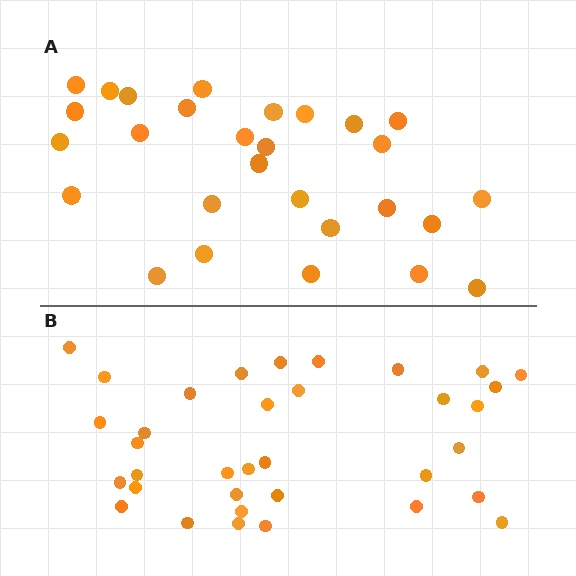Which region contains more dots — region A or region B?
Region B (the bottom region) has more dots.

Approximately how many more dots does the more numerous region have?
Region B has roughly 8 or so more dots than region A.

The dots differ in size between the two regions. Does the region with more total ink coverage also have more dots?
No. Region A has more total ink coverage because its dots are larger, but region B actually contains more individual dots. Total area can be misleading — the number of items is what matters here.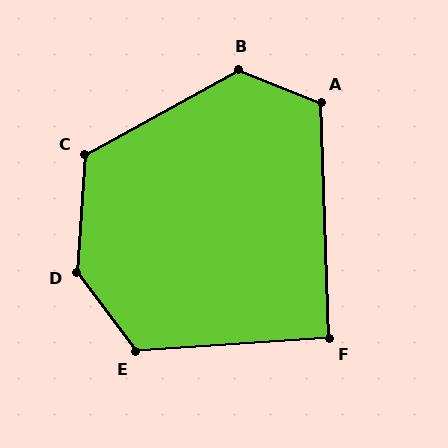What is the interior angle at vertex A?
Approximately 114 degrees (obtuse).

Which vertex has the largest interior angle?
D, at approximately 139 degrees.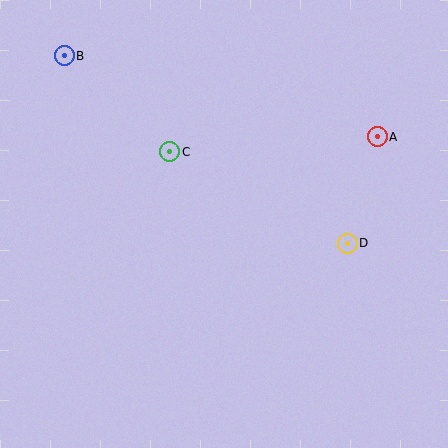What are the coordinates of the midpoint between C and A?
The midpoint between C and A is at (273, 144).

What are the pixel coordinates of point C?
Point C is at (170, 152).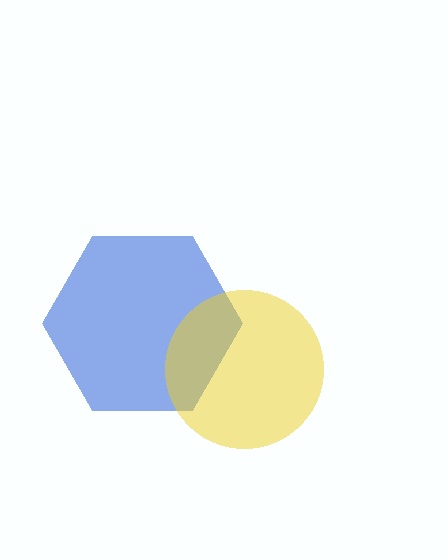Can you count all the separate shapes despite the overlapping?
Yes, there are 2 separate shapes.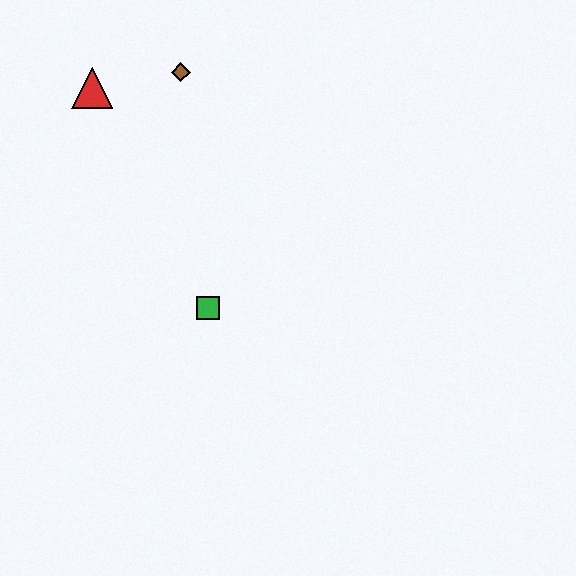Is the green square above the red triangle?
No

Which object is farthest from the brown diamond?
The green square is farthest from the brown diamond.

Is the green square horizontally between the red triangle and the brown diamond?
No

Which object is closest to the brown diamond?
The red triangle is closest to the brown diamond.